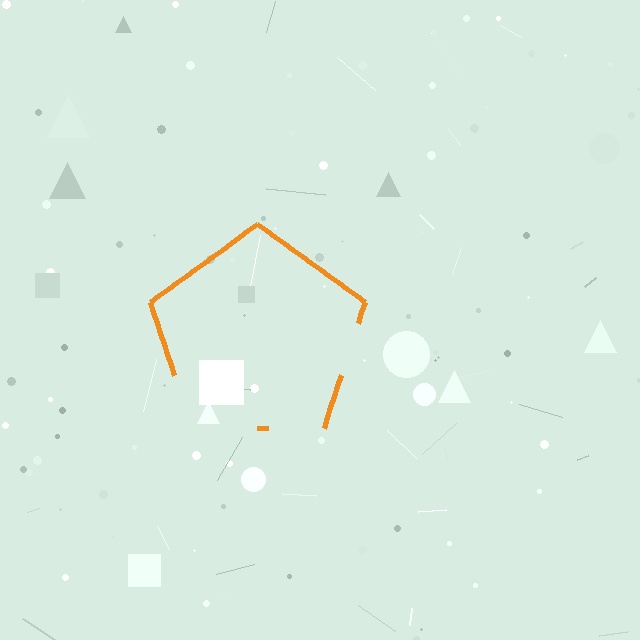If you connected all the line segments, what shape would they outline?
They would outline a pentagon.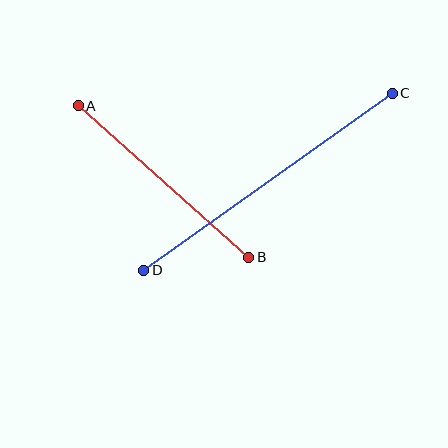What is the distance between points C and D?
The distance is approximately 305 pixels.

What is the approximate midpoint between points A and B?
The midpoint is at approximately (164, 181) pixels.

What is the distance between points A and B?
The distance is approximately 228 pixels.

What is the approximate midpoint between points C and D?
The midpoint is at approximately (268, 182) pixels.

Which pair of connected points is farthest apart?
Points C and D are farthest apart.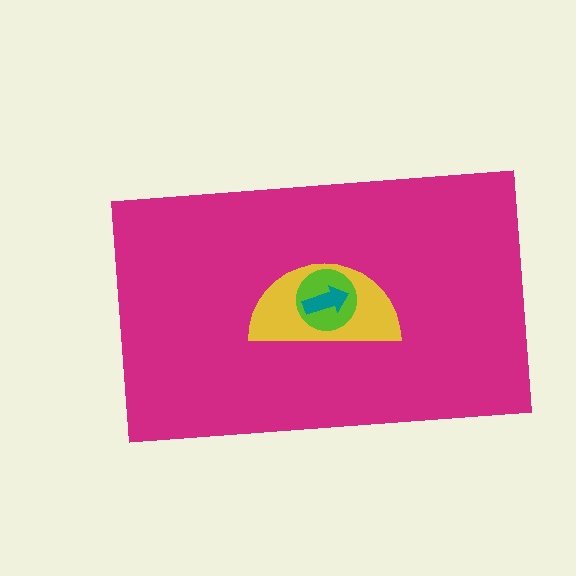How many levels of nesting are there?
4.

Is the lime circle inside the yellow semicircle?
Yes.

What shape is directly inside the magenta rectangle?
The yellow semicircle.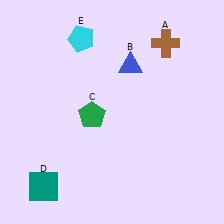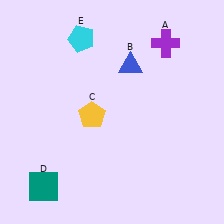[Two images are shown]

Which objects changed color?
A changed from brown to purple. C changed from green to yellow.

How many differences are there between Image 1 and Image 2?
There are 2 differences between the two images.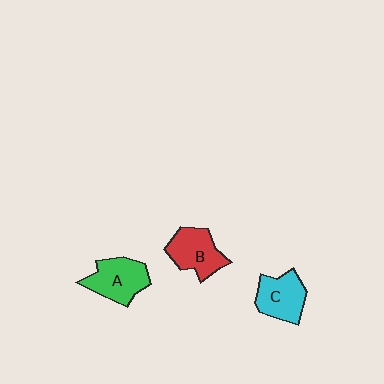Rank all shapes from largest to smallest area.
From largest to smallest: A (green), B (red), C (cyan).